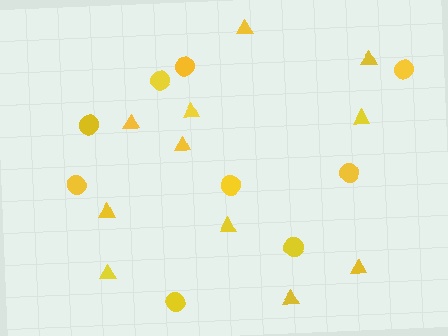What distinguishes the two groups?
There are 2 groups: one group of circles (9) and one group of triangles (11).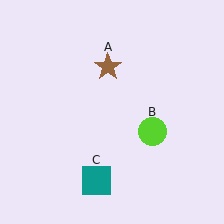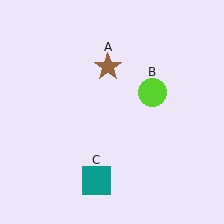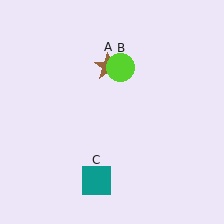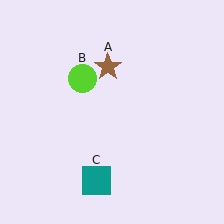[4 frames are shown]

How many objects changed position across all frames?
1 object changed position: lime circle (object B).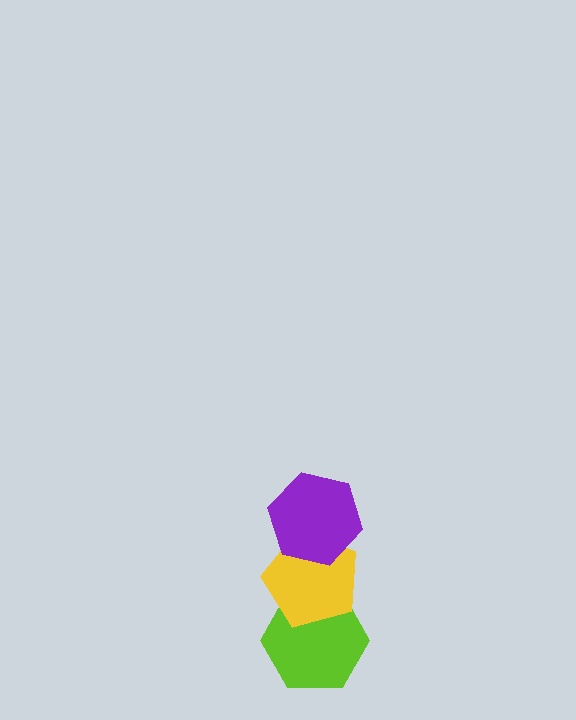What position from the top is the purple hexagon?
The purple hexagon is 1st from the top.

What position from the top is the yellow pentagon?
The yellow pentagon is 2nd from the top.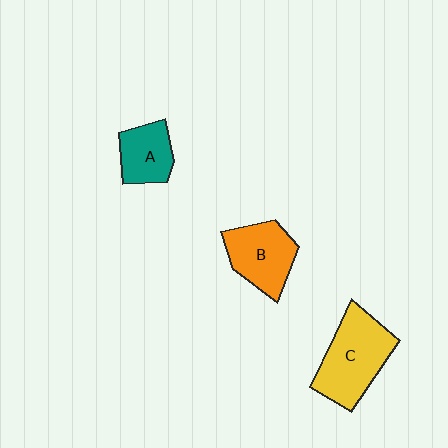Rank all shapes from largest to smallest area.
From largest to smallest: C (yellow), B (orange), A (teal).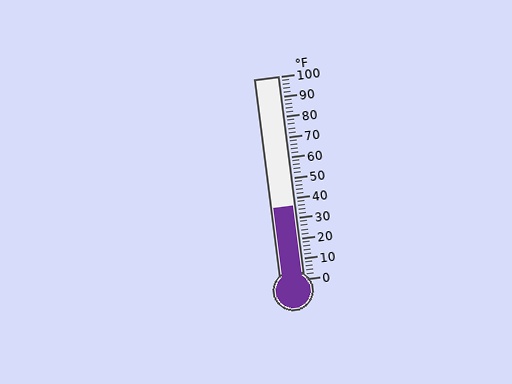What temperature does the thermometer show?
The thermometer shows approximately 36°F.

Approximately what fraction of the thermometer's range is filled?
The thermometer is filled to approximately 35% of its range.